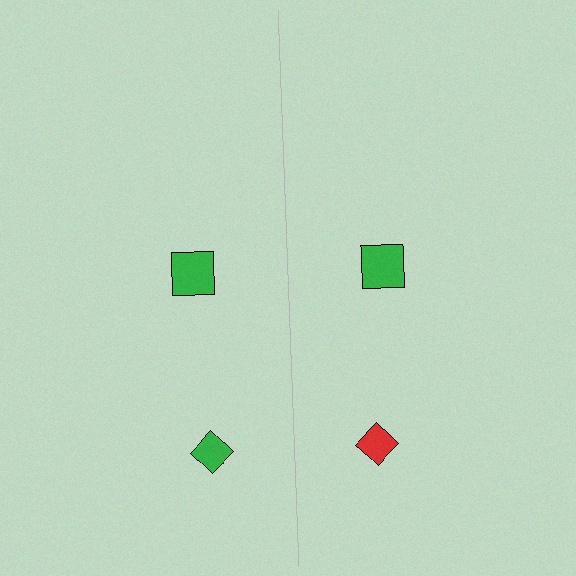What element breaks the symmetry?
The red diamond on the right side breaks the symmetry — its mirror counterpart is green.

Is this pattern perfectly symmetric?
No, the pattern is not perfectly symmetric. The red diamond on the right side breaks the symmetry — its mirror counterpart is green.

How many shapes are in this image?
There are 4 shapes in this image.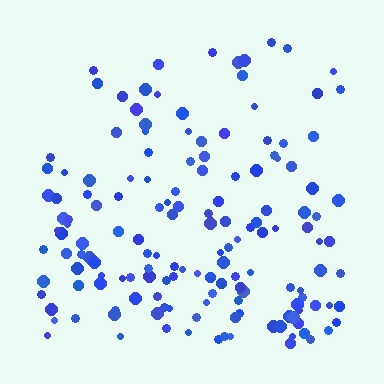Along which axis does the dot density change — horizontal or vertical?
Vertical.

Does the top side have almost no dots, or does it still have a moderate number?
Still a moderate number, just noticeably fewer than the bottom.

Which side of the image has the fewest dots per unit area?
The top.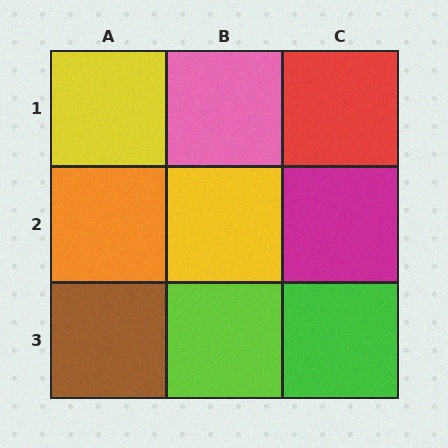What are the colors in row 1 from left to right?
Yellow, pink, red.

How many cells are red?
1 cell is red.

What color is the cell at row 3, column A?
Brown.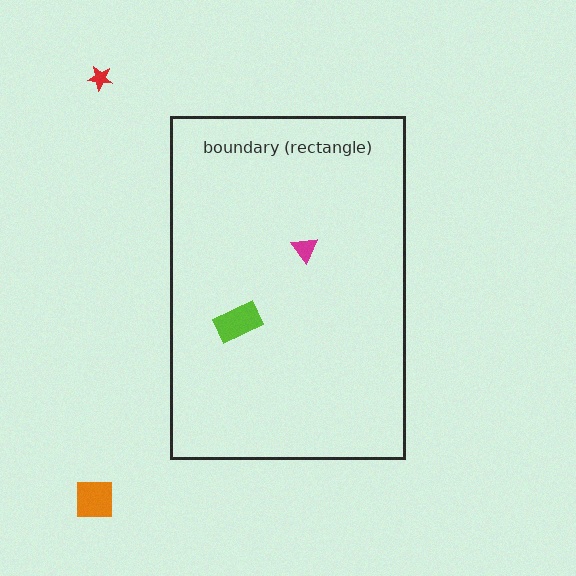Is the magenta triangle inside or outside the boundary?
Inside.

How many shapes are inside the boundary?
2 inside, 2 outside.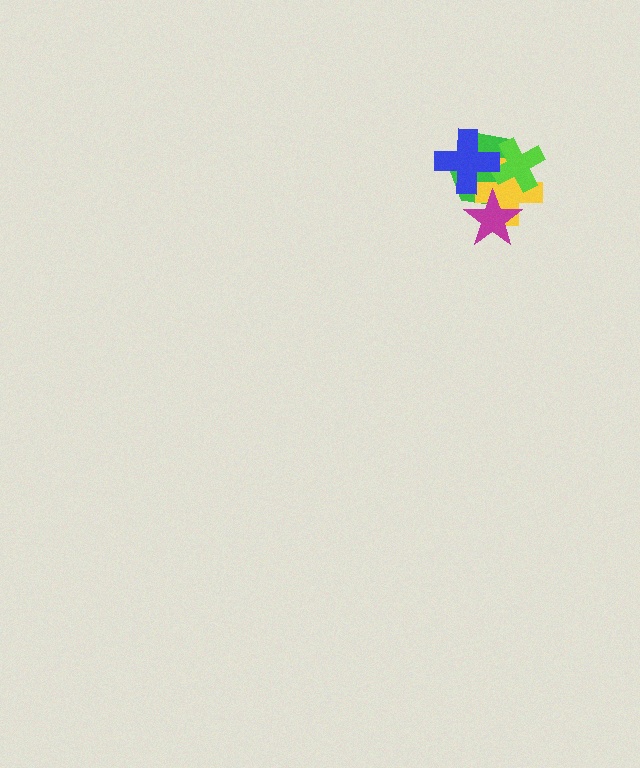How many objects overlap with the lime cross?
3 objects overlap with the lime cross.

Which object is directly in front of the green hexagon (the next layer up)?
The yellow cross is directly in front of the green hexagon.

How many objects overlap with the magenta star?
2 objects overlap with the magenta star.